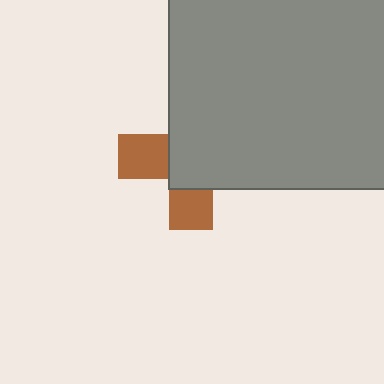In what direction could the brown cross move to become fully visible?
The brown cross could move toward the lower-left. That would shift it out from behind the gray square entirely.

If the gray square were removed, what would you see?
You would see the complete brown cross.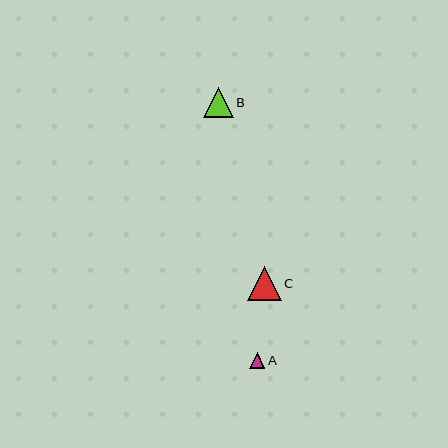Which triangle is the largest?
Triangle C is the largest with a size of approximately 34 pixels.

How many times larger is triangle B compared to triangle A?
Triangle B is approximately 1.9 times the size of triangle A.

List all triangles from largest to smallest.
From largest to smallest: C, B, A.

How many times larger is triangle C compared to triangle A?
Triangle C is approximately 2.2 times the size of triangle A.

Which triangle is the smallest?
Triangle A is the smallest with a size of approximately 16 pixels.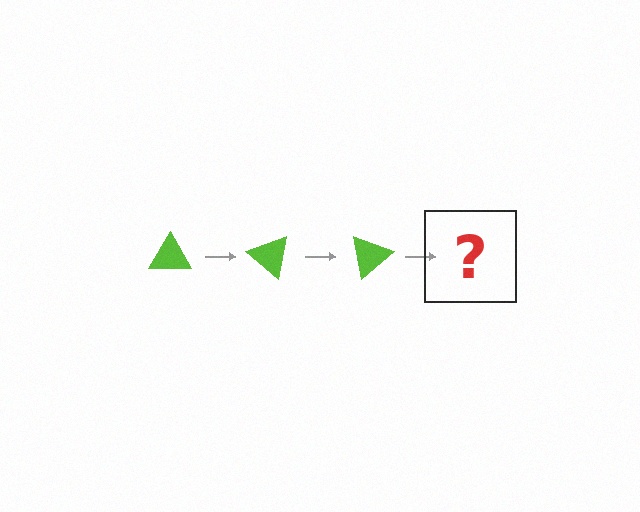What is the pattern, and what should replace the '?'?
The pattern is that the triangle rotates 40 degrees each step. The '?' should be a lime triangle rotated 120 degrees.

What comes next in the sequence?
The next element should be a lime triangle rotated 120 degrees.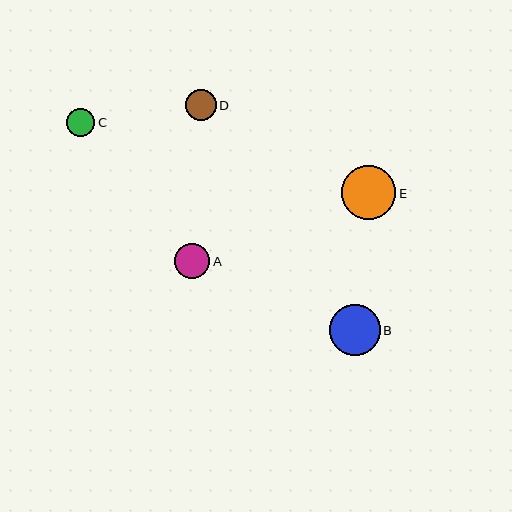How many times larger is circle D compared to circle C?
Circle D is approximately 1.1 times the size of circle C.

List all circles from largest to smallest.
From largest to smallest: E, B, A, D, C.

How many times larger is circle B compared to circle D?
Circle B is approximately 1.6 times the size of circle D.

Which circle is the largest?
Circle E is the largest with a size of approximately 54 pixels.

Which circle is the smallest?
Circle C is the smallest with a size of approximately 28 pixels.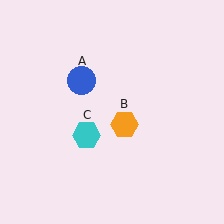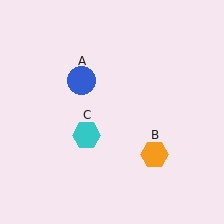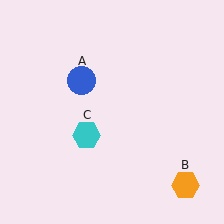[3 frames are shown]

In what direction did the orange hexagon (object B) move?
The orange hexagon (object B) moved down and to the right.